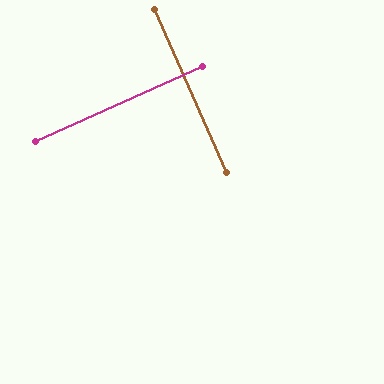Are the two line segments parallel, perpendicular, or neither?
Perpendicular — they meet at approximately 90°.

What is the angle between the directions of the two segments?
Approximately 90 degrees.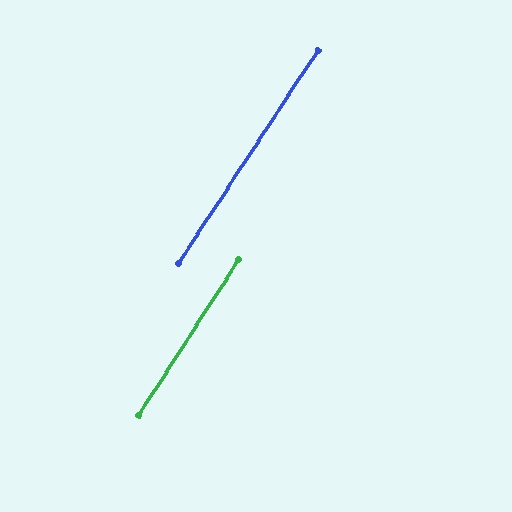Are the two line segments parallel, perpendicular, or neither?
Parallel — their directions differ by only 0.6°.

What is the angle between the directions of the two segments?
Approximately 1 degree.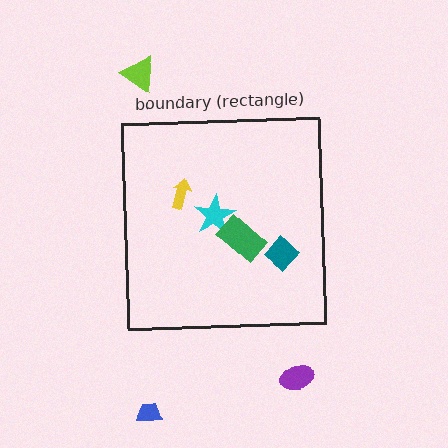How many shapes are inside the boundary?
4 inside, 3 outside.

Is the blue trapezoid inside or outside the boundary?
Outside.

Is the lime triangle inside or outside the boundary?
Outside.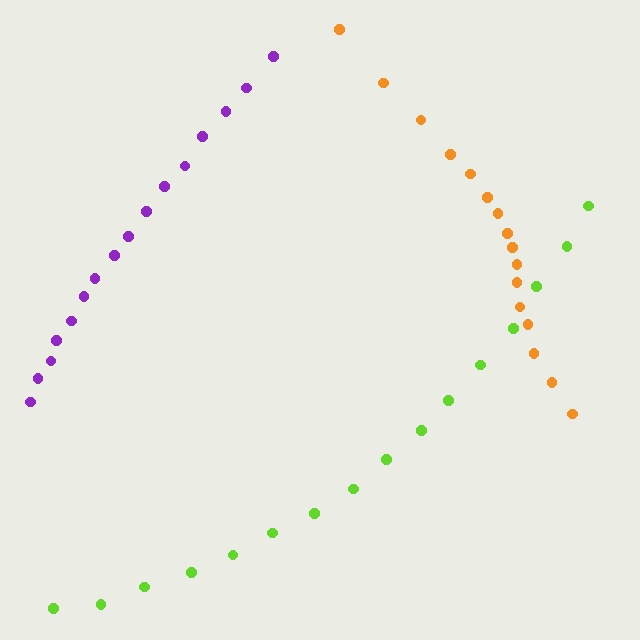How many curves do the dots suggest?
There are 3 distinct paths.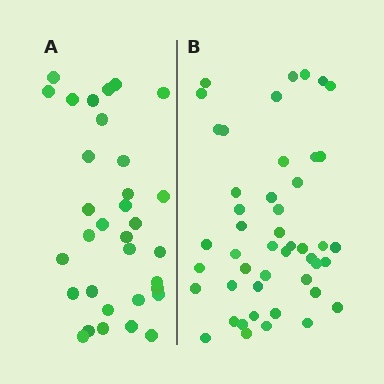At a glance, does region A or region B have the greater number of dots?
Region B (the right region) has more dots.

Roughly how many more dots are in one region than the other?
Region B has approximately 15 more dots than region A.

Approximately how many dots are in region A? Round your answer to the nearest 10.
About 30 dots. (The exact count is 33, which rounds to 30.)